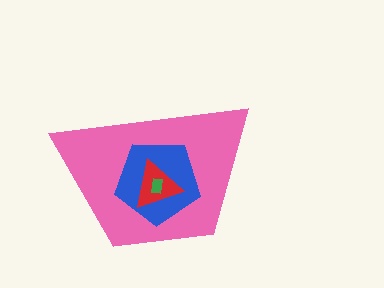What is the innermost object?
The green rectangle.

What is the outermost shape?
The pink trapezoid.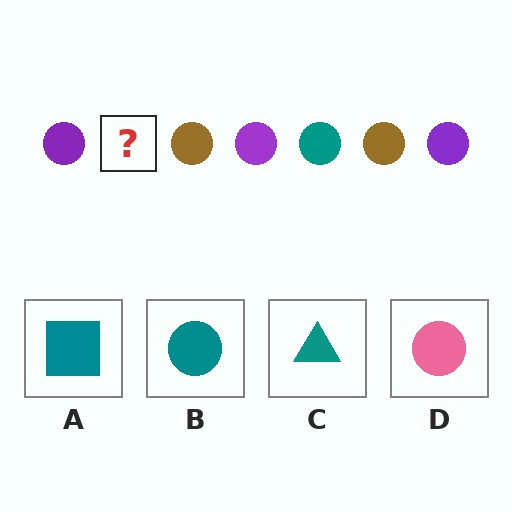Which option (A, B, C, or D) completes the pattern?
B.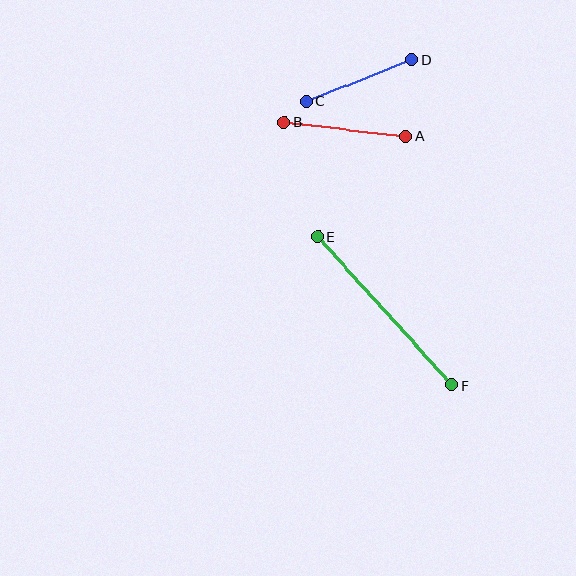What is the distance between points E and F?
The distance is approximately 200 pixels.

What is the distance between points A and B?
The distance is approximately 122 pixels.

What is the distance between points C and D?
The distance is approximately 114 pixels.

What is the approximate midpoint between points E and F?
The midpoint is at approximately (385, 311) pixels.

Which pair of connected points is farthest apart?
Points E and F are farthest apart.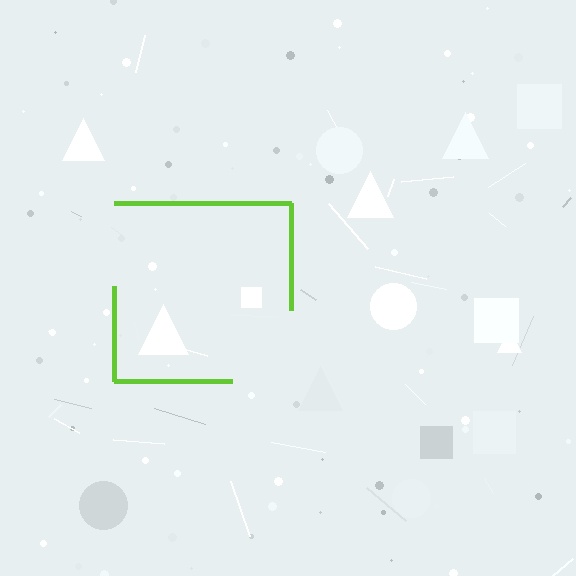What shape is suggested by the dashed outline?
The dashed outline suggests a square.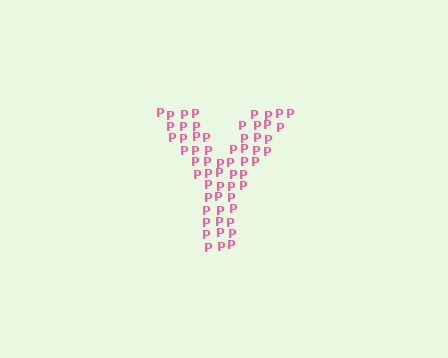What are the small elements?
The small elements are letter P's.